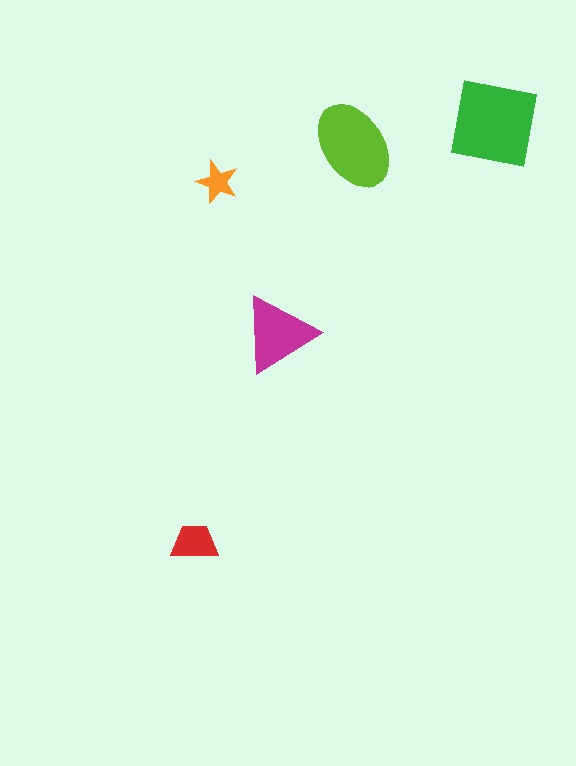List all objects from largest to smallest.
The green square, the lime ellipse, the magenta triangle, the red trapezoid, the orange star.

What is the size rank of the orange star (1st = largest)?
5th.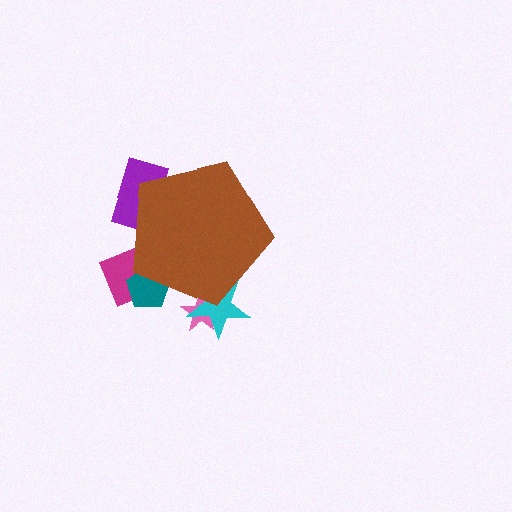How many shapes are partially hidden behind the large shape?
5 shapes are partially hidden.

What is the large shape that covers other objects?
A brown pentagon.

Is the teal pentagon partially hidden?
Yes, the teal pentagon is partially hidden behind the brown pentagon.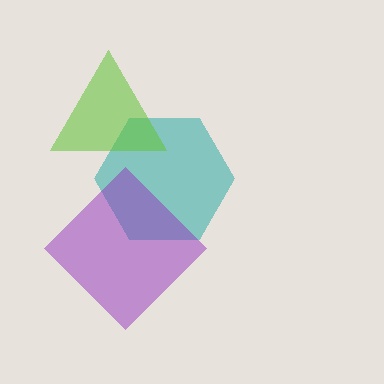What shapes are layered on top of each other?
The layered shapes are: a teal hexagon, a purple diamond, a lime triangle.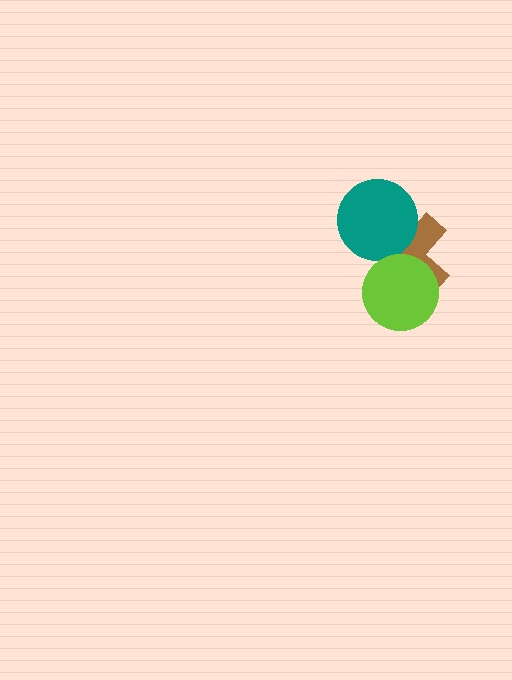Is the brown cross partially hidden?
Yes, it is partially covered by another shape.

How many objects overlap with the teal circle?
1 object overlaps with the teal circle.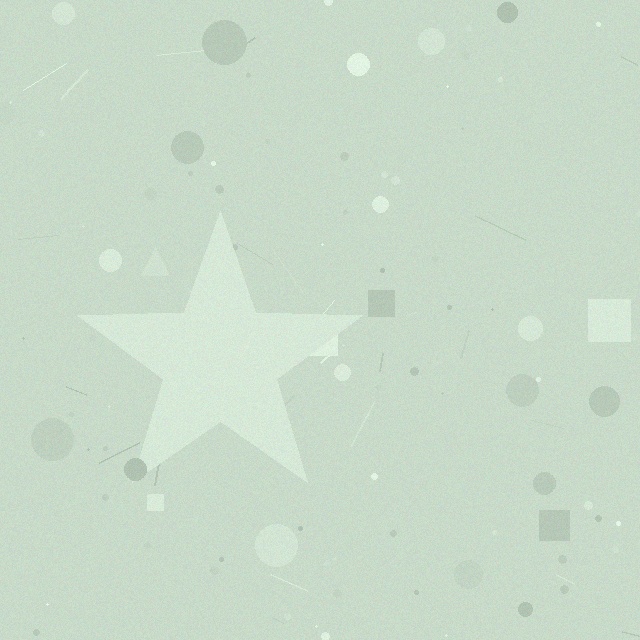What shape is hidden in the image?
A star is hidden in the image.